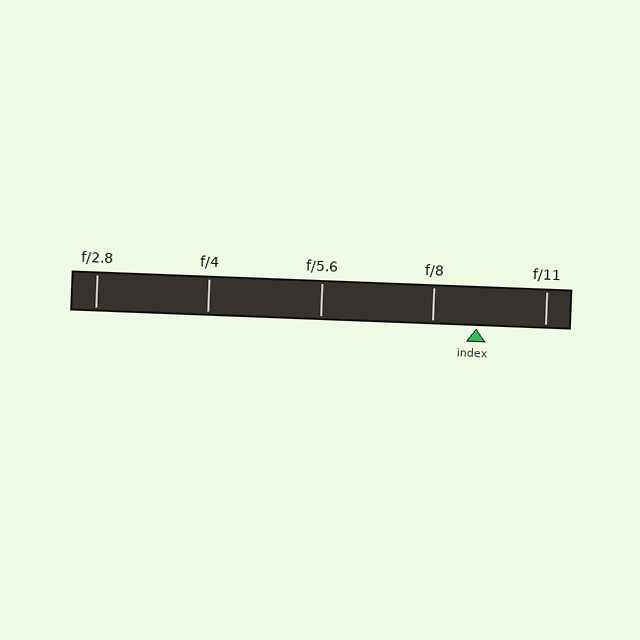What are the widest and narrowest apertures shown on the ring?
The widest aperture shown is f/2.8 and the narrowest is f/11.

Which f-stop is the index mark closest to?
The index mark is closest to f/8.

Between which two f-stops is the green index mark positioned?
The index mark is between f/8 and f/11.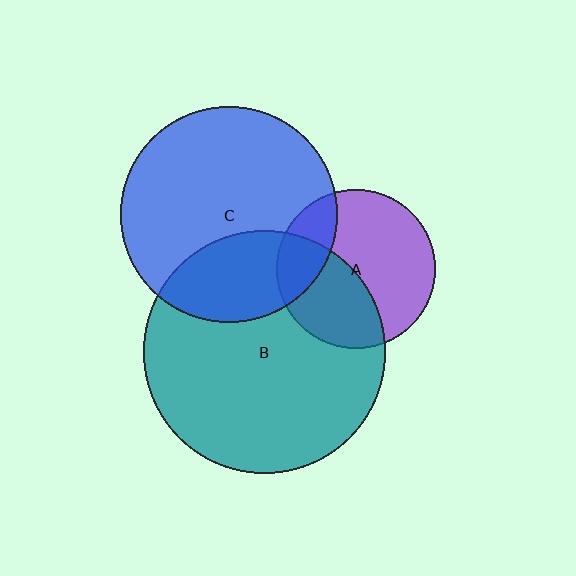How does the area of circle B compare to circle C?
Approximately 1.3 times.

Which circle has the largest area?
Circle B (teal).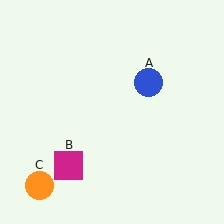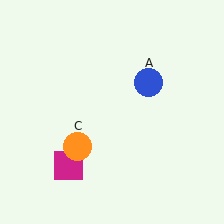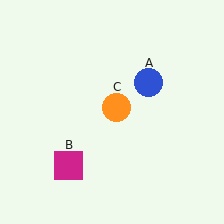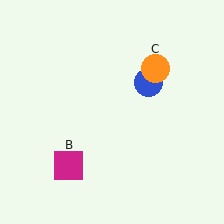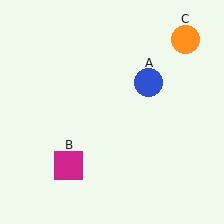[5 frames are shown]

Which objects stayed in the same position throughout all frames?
Blue circle (object A) and magenta square (object B) remained stationary.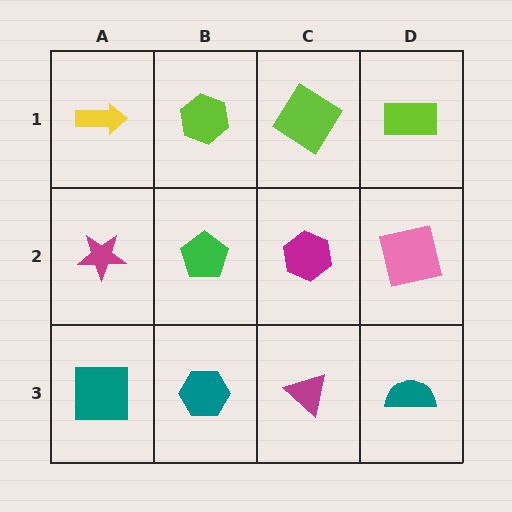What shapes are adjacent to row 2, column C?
A lime diamond (row 1, column C), a magenta triangle (row 3, column C), a green pentagon (row 2, column B), a pink square (row 2, column D).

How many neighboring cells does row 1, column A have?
2.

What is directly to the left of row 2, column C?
A green pentagon.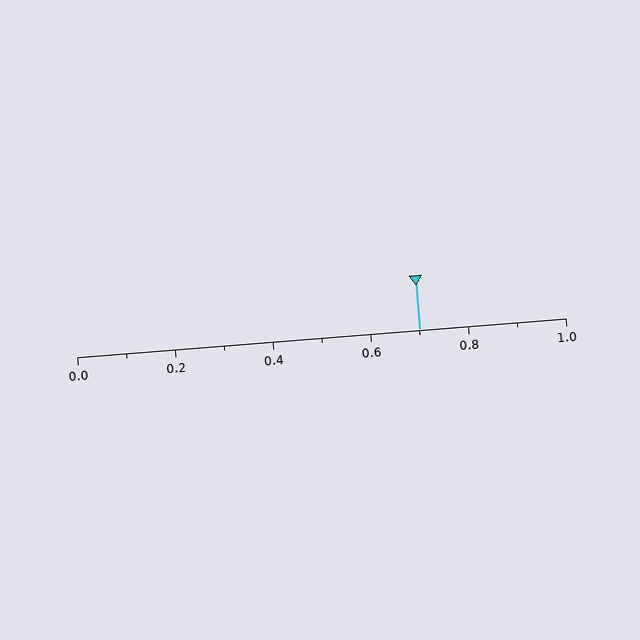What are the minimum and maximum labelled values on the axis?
The axis runs from 0.0 to 1.0.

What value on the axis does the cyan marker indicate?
The marker indicates approximately 0.7.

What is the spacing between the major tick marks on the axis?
The major ticks are spaced 0.2 apart.